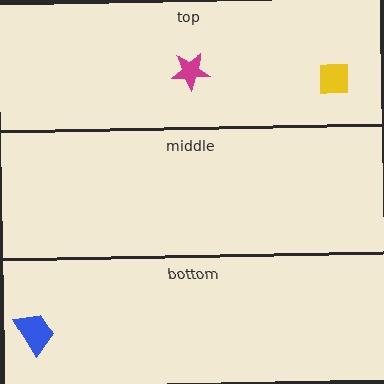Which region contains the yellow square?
The top region.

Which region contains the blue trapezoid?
The bottom region.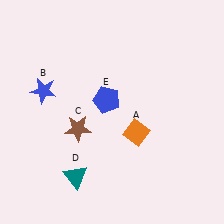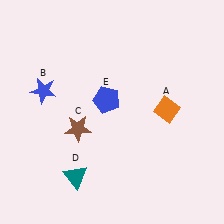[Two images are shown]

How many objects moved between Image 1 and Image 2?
1 object moved between the two images.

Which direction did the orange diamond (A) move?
The orange diamond (A) moved right.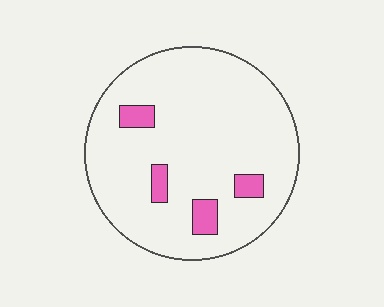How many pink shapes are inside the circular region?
4.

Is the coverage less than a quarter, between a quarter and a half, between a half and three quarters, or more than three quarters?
Less than a quarter.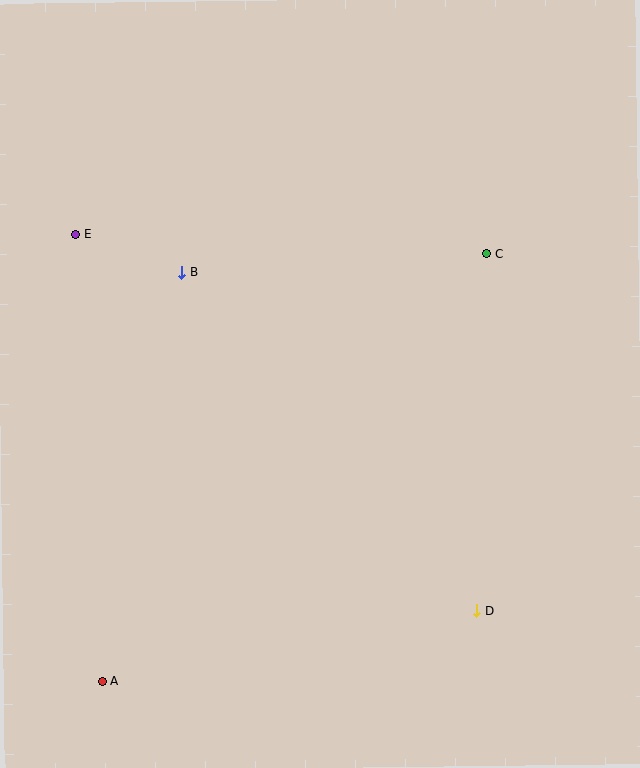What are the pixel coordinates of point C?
Point C is at (487, 254).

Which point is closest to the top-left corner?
Point E is closest to the top-left corner.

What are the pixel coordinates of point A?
Point A is at (102, 681).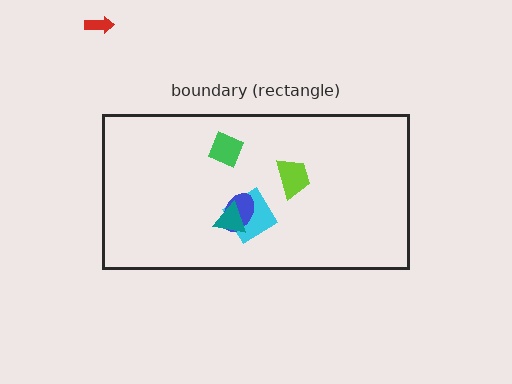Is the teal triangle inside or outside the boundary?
Inside.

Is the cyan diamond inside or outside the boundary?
Inside.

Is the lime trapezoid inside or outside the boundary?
Inside.